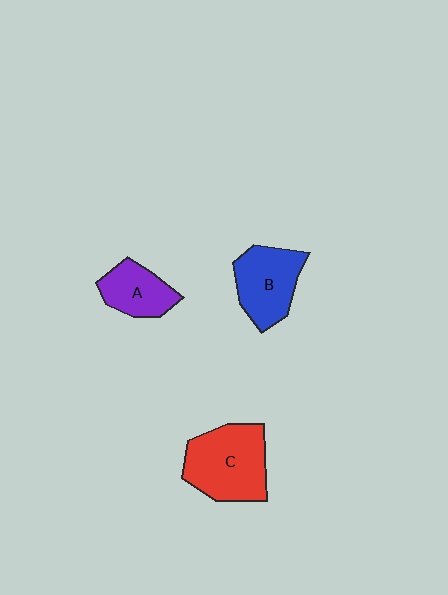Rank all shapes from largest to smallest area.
From largest to smallest: C (red), B (blue), A (purple).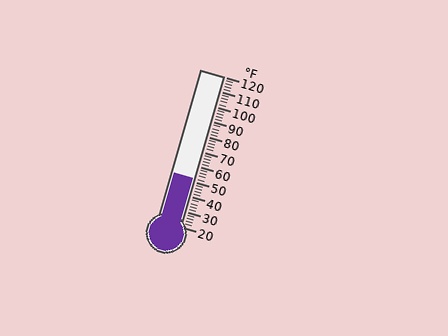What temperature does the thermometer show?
The thermometer shows approximately 52°F.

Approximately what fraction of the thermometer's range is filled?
The thermometer is filled to approximately 30% of its range.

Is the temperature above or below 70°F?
The temperature is below 70°F.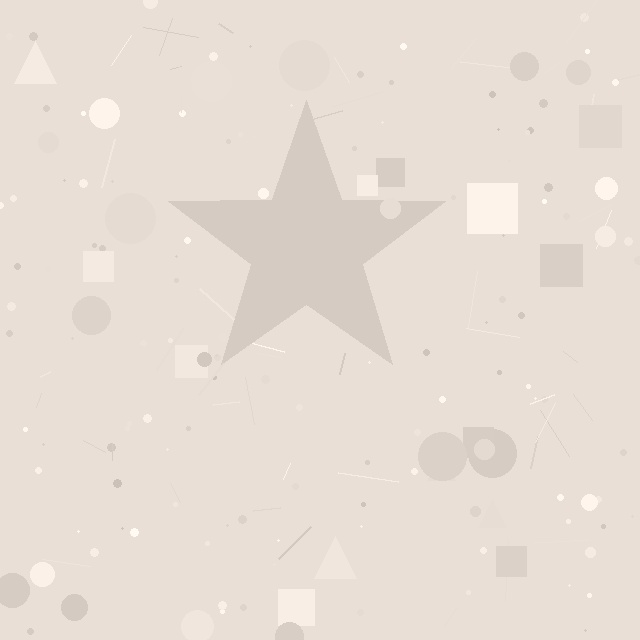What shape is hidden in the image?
A star is hidden in the image.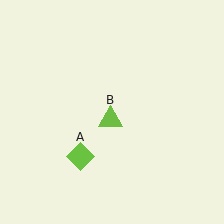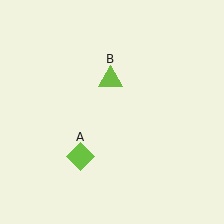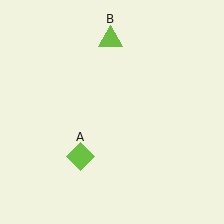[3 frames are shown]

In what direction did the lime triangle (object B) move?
The lime triangle (object B) moved up.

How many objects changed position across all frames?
1 object changed position: lime triangle (object B).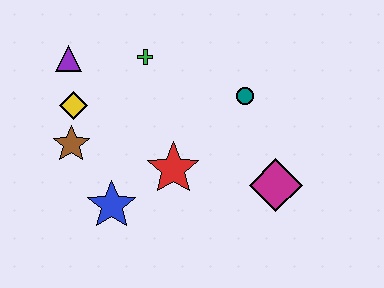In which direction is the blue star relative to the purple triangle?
The blue star is below the purple triangle.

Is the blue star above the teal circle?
No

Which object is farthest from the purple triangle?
The magenta diamond is farthest from the purple triangle.